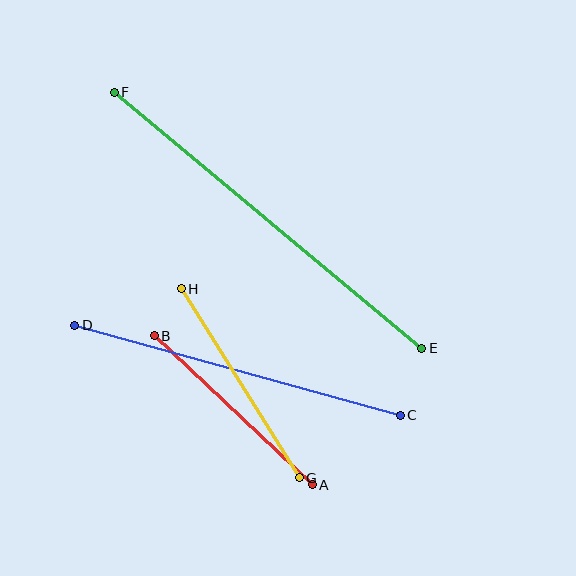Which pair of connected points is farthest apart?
Points E and F are farthest apart.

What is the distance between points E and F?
The distance is approximately 400 pixels.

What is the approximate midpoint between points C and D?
The midpoint is at approximately (237, 370) pixels.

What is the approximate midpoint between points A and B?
The midpoint is at approximately (233, 410) pixels.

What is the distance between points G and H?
The distance is approximately 223 pixels.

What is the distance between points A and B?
The distance is approximately 217 pixels.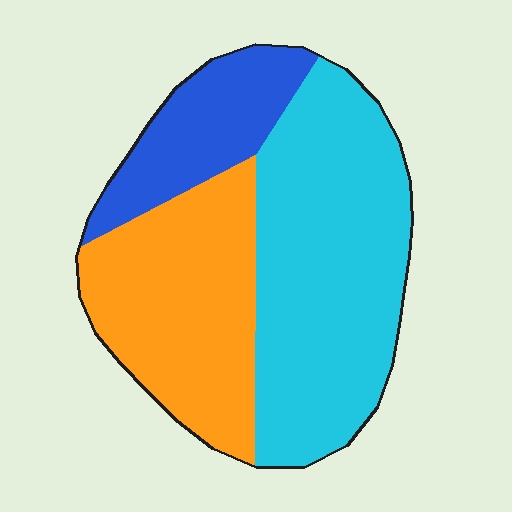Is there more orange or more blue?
Orange.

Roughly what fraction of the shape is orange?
Orange covers around 35% of the shape.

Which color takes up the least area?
Blue, at roughly 20%.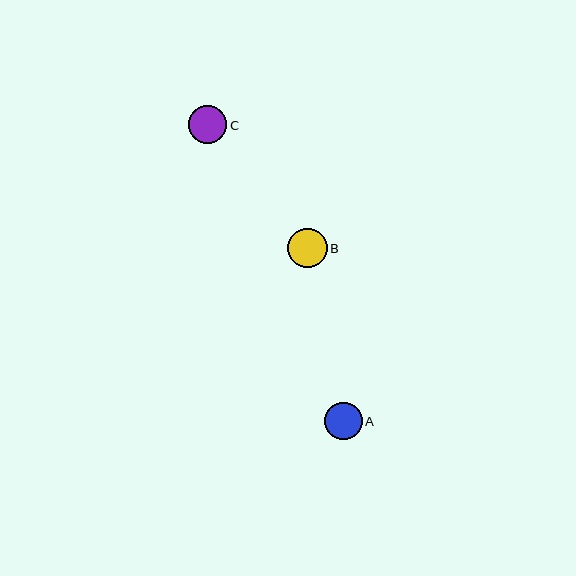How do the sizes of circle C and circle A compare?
Circle C and circle A are approximately the same size.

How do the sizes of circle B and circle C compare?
Circle B and circle C are approximately the same size.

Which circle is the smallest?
Circle A is the smallest with a size of approximately 37 pixels.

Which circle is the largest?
Circle B is the largest with a size of approximately 39 pixels.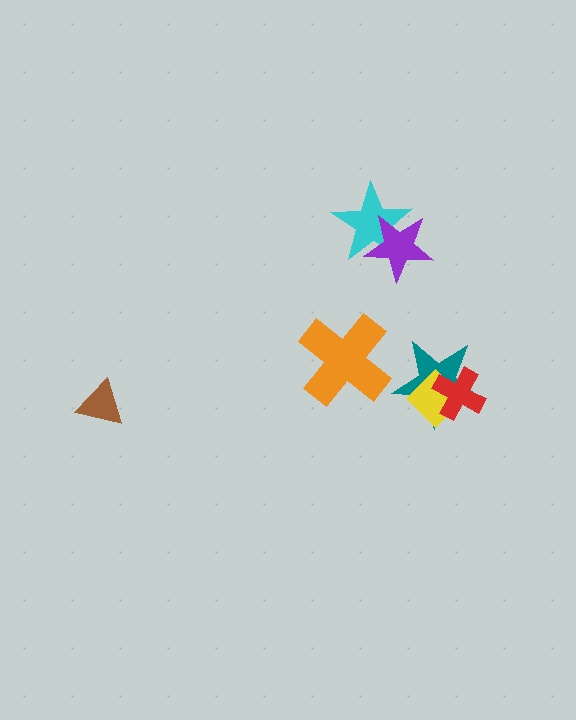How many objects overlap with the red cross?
2 objects overlap with the red cross.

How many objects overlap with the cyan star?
1 object overlaps with the cyan star.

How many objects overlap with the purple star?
1 object overlaps with the purple star.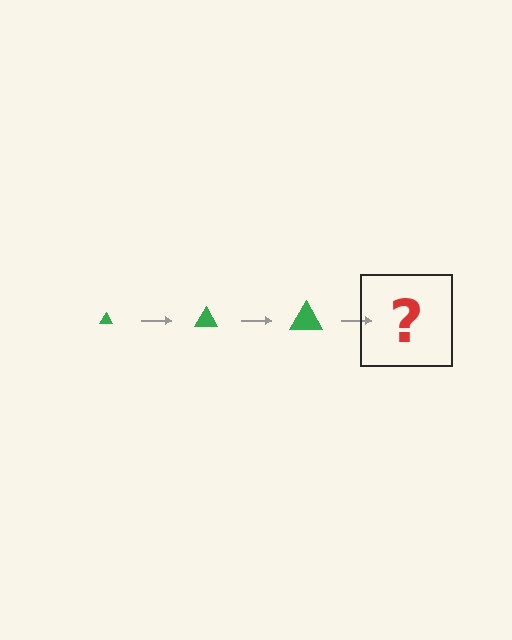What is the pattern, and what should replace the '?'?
The pattern is that the triangle gets progressively larger each step. The '?' should be a green triangle, larger than the previous one.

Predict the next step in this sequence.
The next step is a green triangle, larger than the previous one.